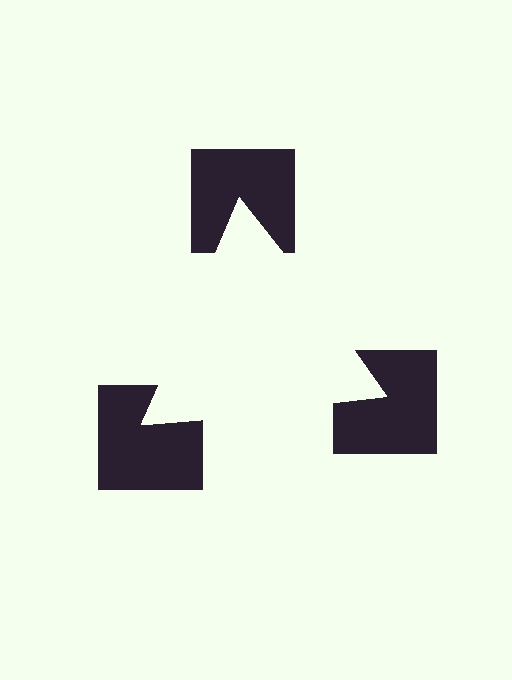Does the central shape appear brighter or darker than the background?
It typically appears slightly brighter than the background, even though no actual brightness change is drawn.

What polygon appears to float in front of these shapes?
An illusory triangle — its edges are inferred from the aligned wedge cuts in the notched squares, not physically drawn.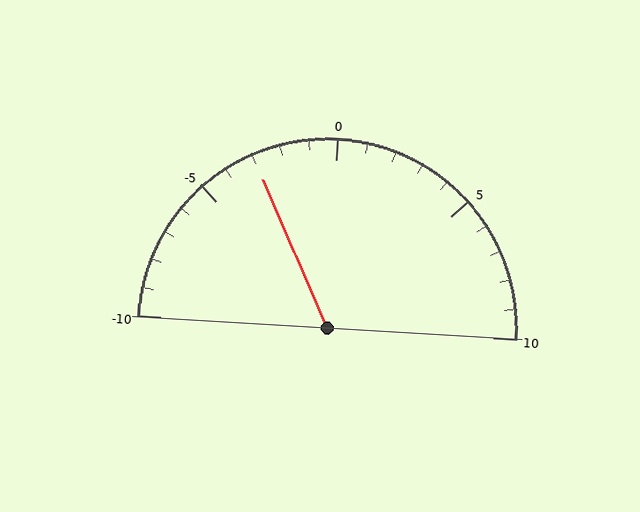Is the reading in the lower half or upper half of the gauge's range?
The reading is in the lower half of the range (-10 to 10).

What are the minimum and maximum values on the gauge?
The gauge ranges from -10 to 10.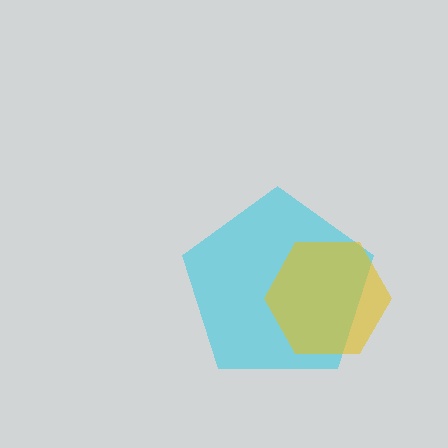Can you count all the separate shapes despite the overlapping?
Yes, there are 2 separate shapes.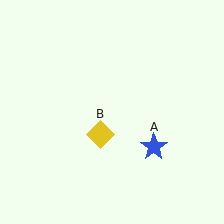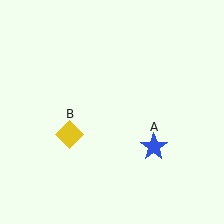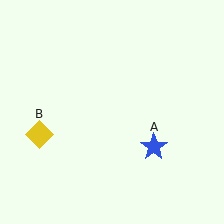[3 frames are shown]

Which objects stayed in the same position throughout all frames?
Blue star (object A) remained stationary.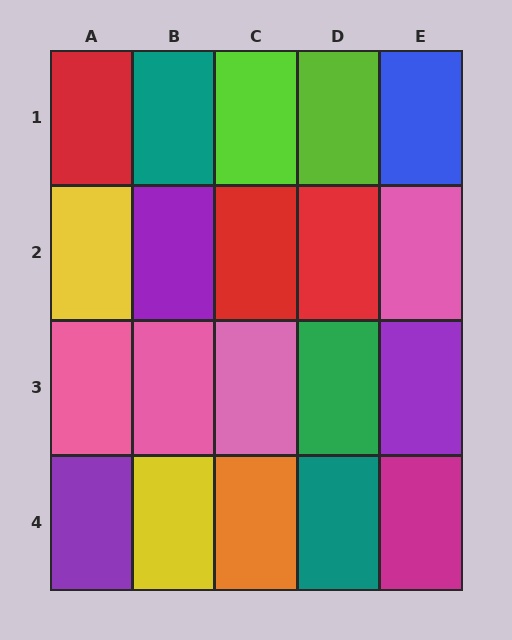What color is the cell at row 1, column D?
Lime.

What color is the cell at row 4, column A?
Purple.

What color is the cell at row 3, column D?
Green.